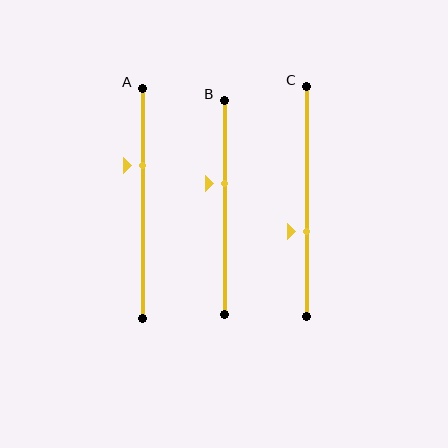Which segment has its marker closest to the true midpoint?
Segment B has its marker closest to the true midpoint.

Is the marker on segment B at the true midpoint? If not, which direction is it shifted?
No, the marker on segment B is shifted upward by about 11% of the segment length.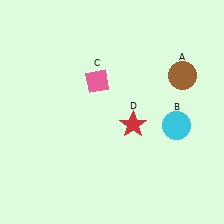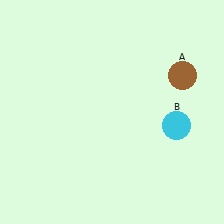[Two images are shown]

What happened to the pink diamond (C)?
The pink diamond (C) was removed in Image 2. It was in the top-left area of Image 1.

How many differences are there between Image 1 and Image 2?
There are 2 differences between the two images.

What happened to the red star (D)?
The red star (D) was removed in Image 2. It was in the bottom-right area of Image 1.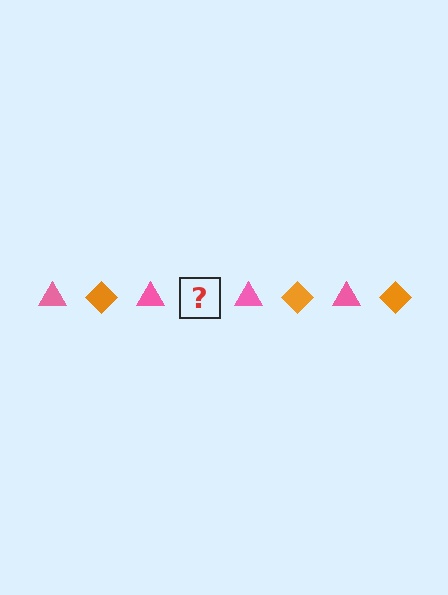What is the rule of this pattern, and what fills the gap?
The rule is that the pattern alternates between pink triangle and orange diamond. The gap should be filled with an orange diamond.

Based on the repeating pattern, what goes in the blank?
The blank should be an orange diamond.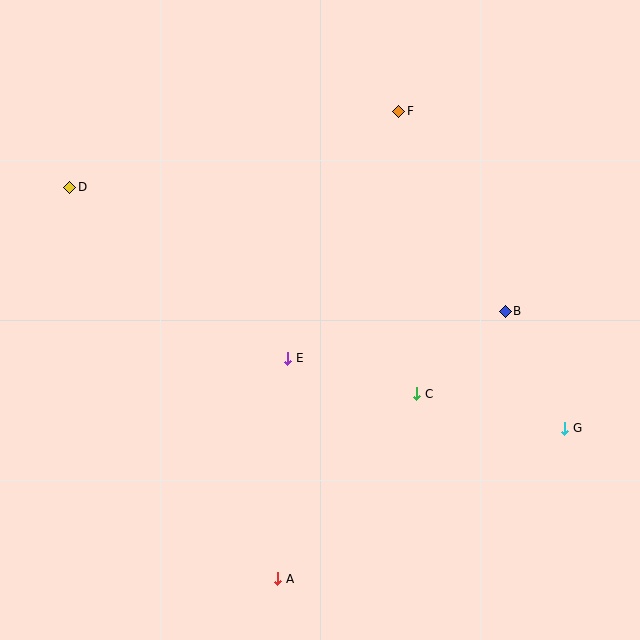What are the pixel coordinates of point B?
Point B is at (505, 311).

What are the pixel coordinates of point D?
Point D is at (70, 187).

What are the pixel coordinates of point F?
Point F is at (399, 111).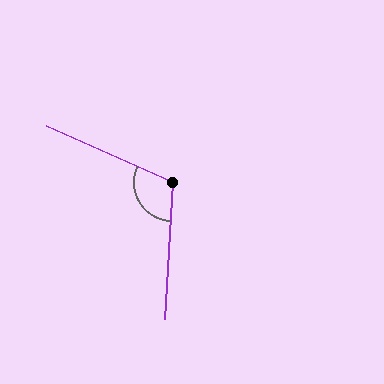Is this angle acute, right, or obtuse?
It is obtuse.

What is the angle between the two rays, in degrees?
Approximately 111 degrees.